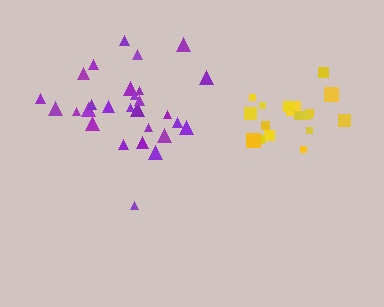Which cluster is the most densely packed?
Yellow.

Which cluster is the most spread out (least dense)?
Purple.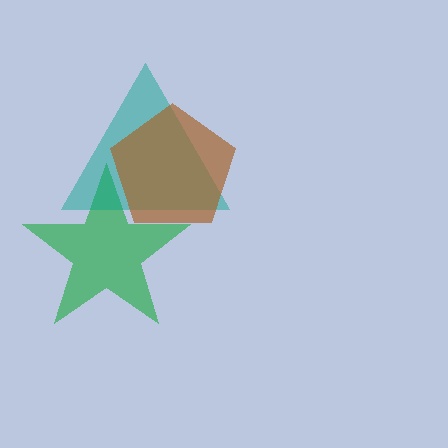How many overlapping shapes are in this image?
There are 3 overlapping shapes in the image.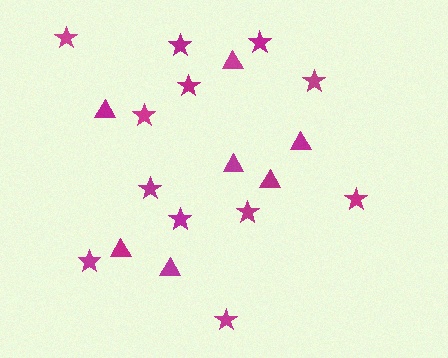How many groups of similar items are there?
There are 2 groups: one group of stars (12) and one group of triangles (7).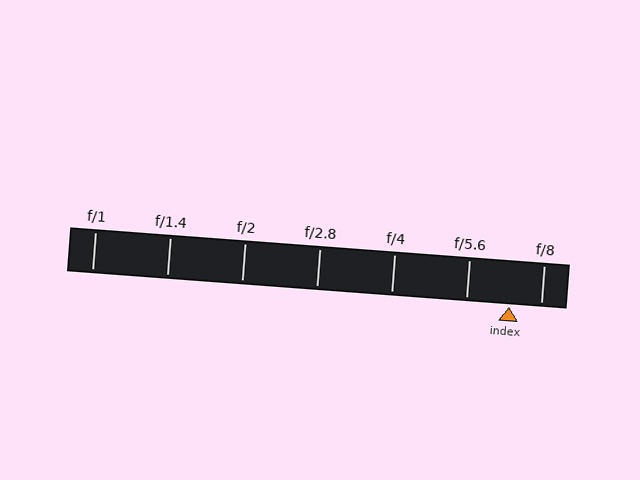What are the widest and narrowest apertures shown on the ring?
The widest aperture shown is f/1 and the narrowest is f/8.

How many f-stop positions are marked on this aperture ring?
There are 7 f-stop positions marked.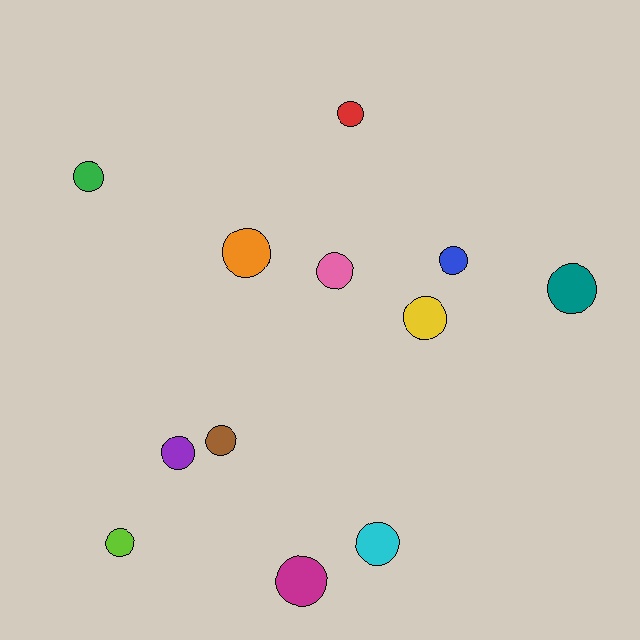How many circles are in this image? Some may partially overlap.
There are 12 circles.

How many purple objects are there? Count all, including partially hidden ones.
There is 1 purple object.